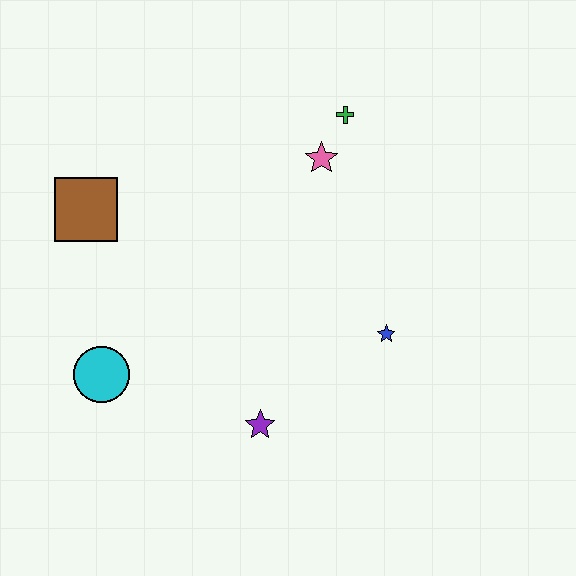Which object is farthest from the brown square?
The blue star is farthest from the brown square.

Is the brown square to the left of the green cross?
Yes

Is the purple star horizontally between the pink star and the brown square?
Yes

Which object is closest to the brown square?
The cyan circle is closest to the brown square.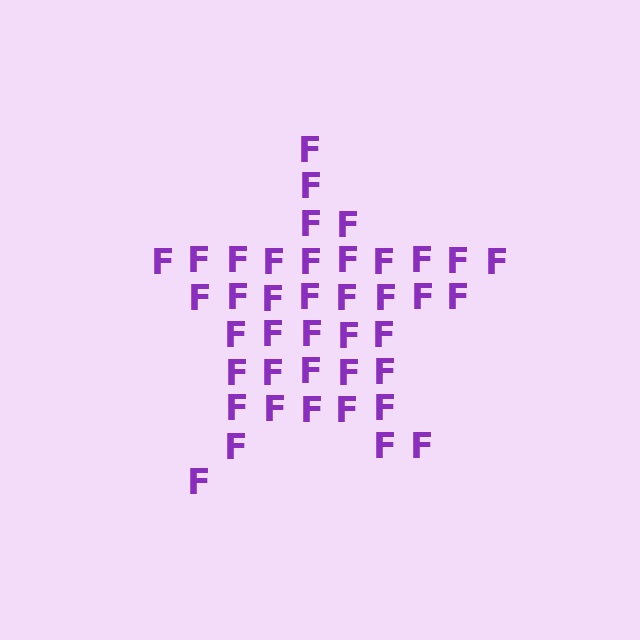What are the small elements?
The small elements are letter F's.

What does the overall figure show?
The overall figure shows a star.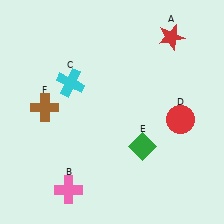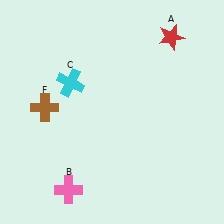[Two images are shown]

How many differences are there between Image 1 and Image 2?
There are 2 differences between the two images.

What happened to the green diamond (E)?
The green diamond (E) was removed in Image 2. It was in the bottom-right area of Image 1.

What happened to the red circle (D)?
The red circle (D) was removed in Image 2. It was in the bottom-right area of Image 1.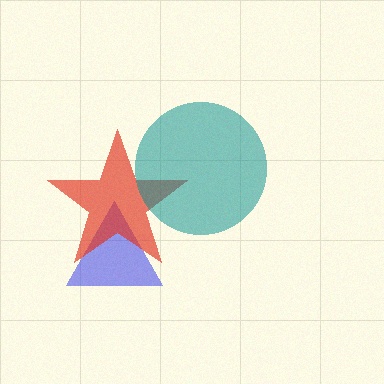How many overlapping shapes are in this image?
There are 3 overlapping shapes in the image.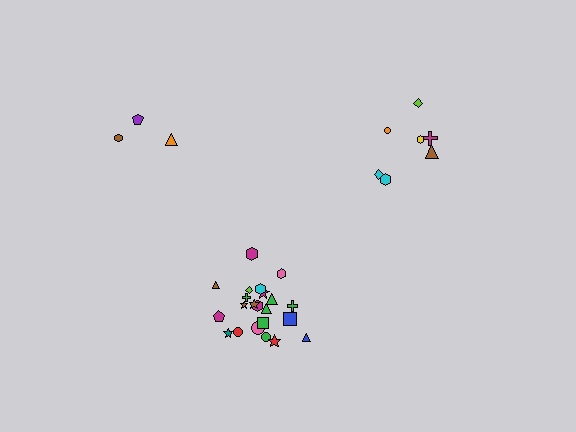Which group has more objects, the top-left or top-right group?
The top-right group.